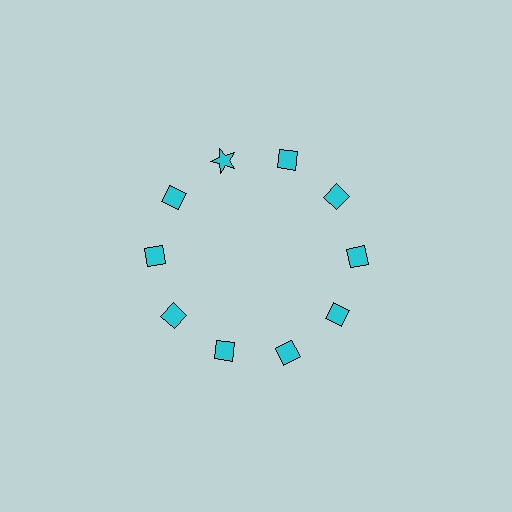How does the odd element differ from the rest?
It has a different shape: star instead of diamond.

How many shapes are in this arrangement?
There are 10 shapes arranged in a ring pattern.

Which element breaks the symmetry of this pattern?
The cyan star at roughly the 11 o'clock position breaks the symmetry. All other shapes are cyan diamonds.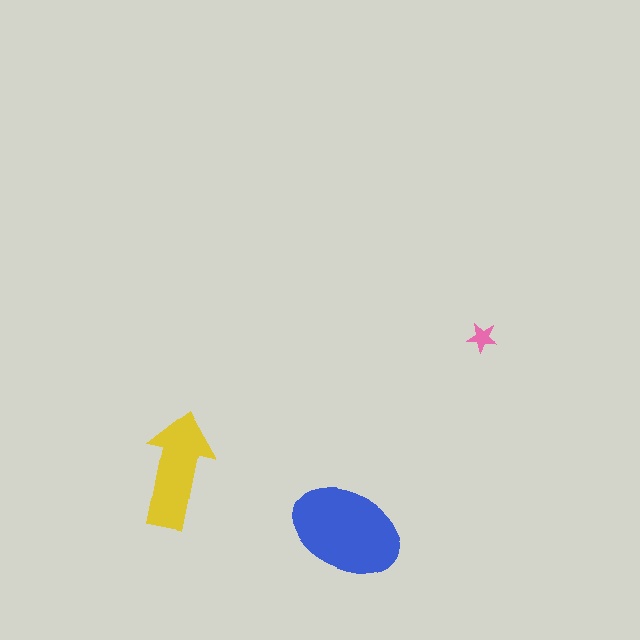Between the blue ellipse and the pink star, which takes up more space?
The blue ellipse.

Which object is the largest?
The blue ellipse.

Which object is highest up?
The pink star is topmost.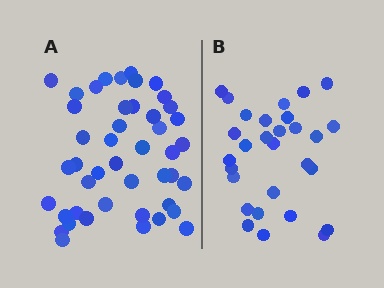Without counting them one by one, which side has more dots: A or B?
Region A (the left region) has more dots.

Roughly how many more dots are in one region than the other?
Region A has approximately 15 more dots than region B.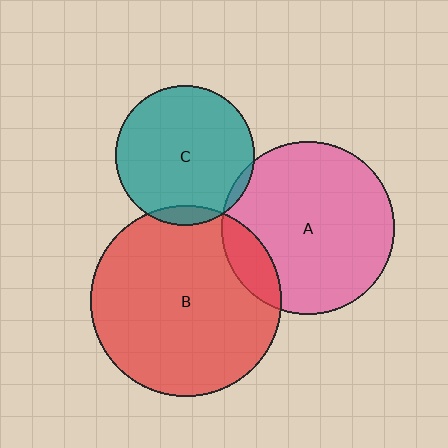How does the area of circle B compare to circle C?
Approximately 1.9 times.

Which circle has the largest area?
Circle B (red).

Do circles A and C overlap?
Yes.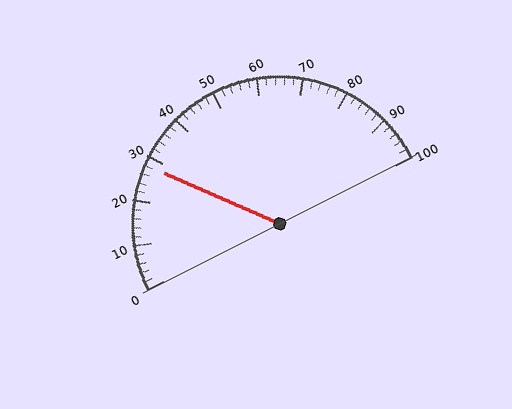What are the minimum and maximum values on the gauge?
The gauge ranges from 0 to 100.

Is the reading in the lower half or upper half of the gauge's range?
The reading is in the lower half of the range (0 to 100).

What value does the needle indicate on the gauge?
The needle indicates approximately 28.